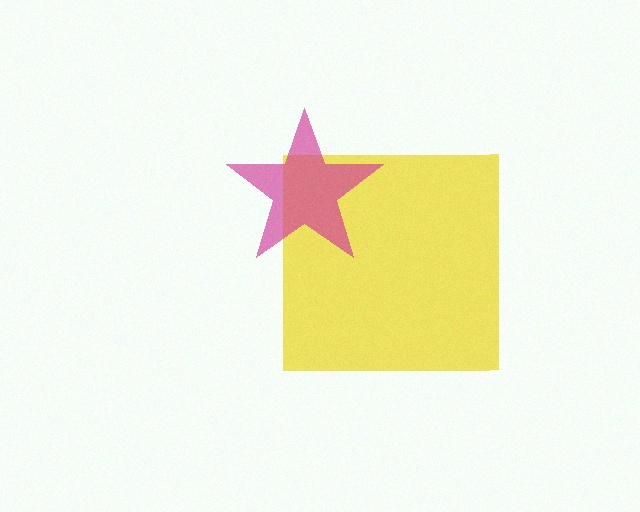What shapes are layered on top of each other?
The layered shapes are: a yellow square, a magenta star.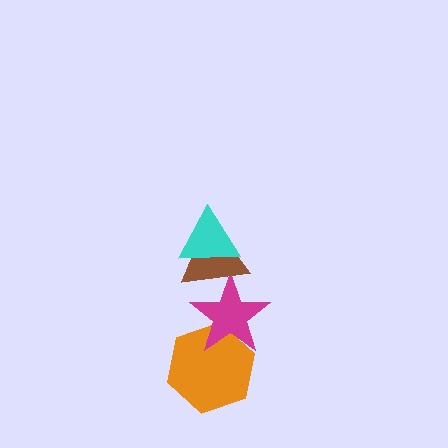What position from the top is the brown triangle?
The brown triangle is 2nd from the top.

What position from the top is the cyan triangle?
The cyan triangle is 1st from the top.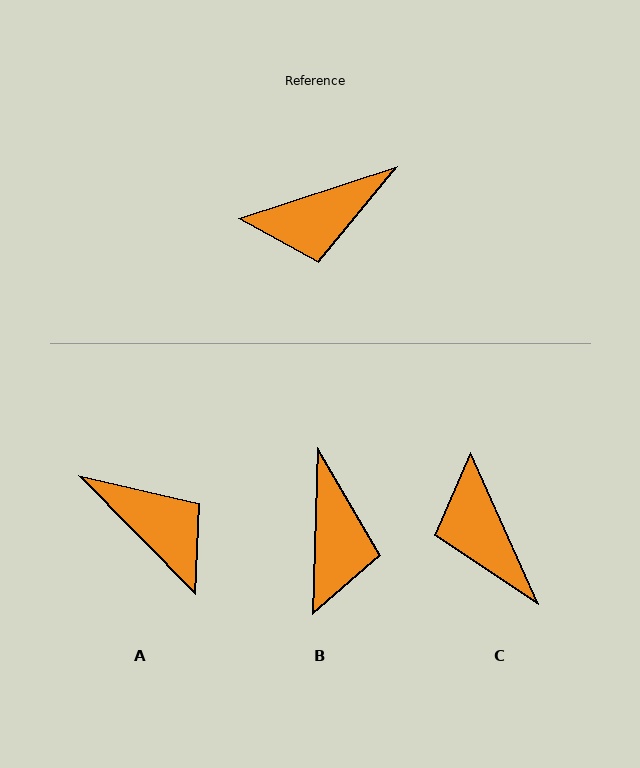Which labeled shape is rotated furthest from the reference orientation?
A, about 117 degrees away.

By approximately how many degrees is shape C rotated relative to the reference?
Approximately 84 degrees clockwise.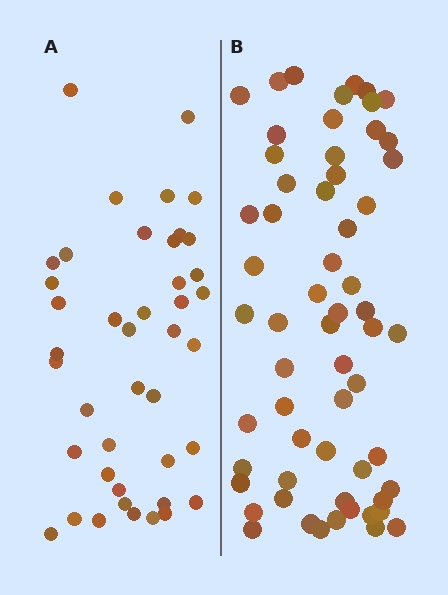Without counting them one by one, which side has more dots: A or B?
Region B (the right region) has more dots.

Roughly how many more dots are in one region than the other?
Region B has approximately 20 more dots than region A.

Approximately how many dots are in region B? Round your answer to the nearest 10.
About 60 dots.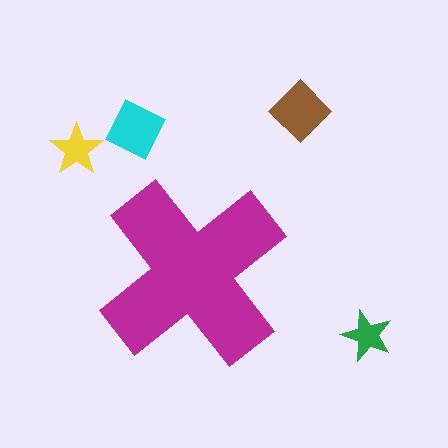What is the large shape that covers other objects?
A magenta cross.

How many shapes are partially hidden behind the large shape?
0 shapes are partially hidden.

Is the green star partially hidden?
No, the green star is fully visible.